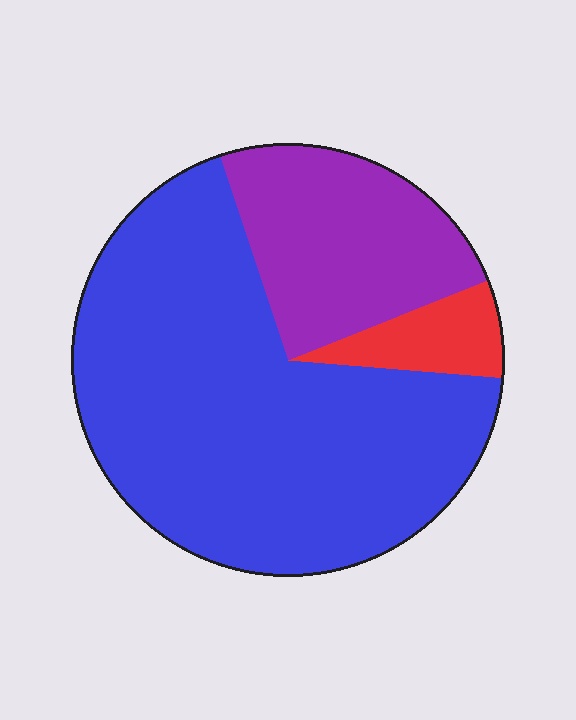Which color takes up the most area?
Blue, at roughly 70%.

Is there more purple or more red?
Purple.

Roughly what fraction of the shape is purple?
Purple takes up less than a quarter of the shape.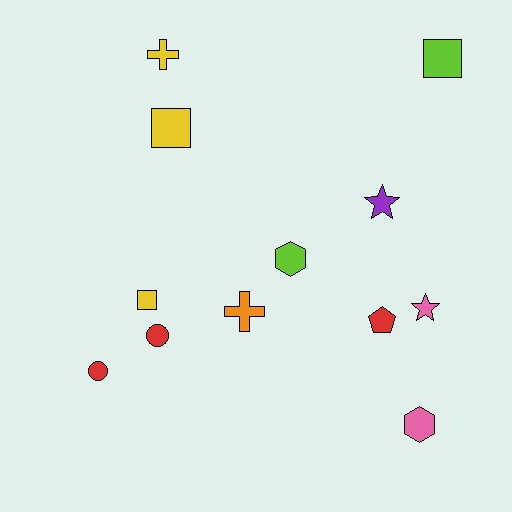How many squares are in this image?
There are 3 squares.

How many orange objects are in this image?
There is 1 orange object.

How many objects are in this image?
There are 12 objects.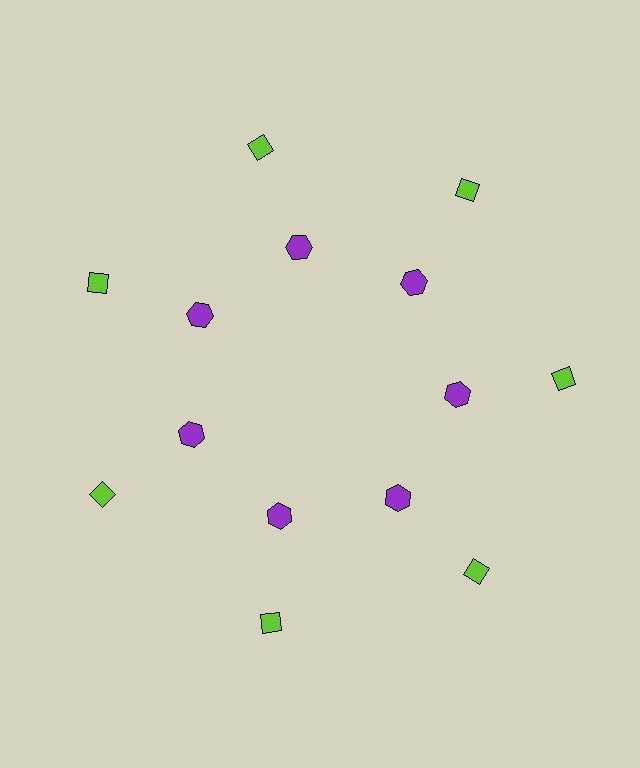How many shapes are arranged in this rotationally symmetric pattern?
There are 14 shapes, arranged in 7 groups of 2.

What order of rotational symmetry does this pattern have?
This pattern has 7-fold rotational symmetry.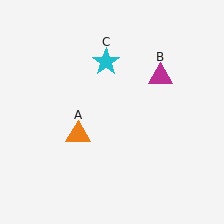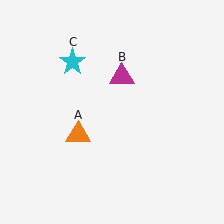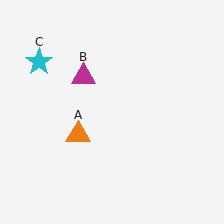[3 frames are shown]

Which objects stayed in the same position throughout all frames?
Orange triangle (object A) remained stationary.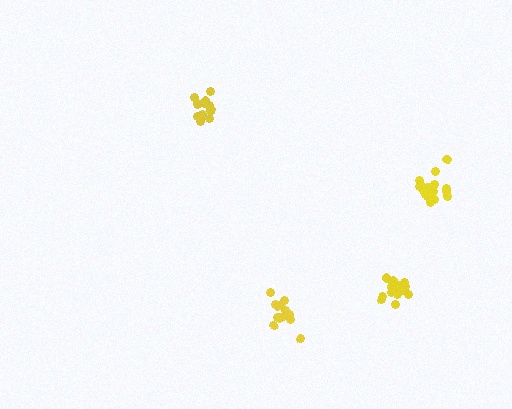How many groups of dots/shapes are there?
There are 4 groups.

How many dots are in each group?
Group 1: 15 dots, Group 2: 15 dots, Group 3: 20 dots, Group 4: 16 dots (66 total).